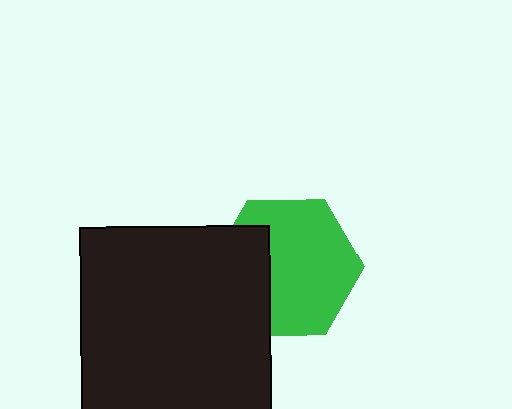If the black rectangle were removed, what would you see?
You would see the complete green hexagon.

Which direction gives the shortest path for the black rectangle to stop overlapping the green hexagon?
Moving left gives the shortest separation.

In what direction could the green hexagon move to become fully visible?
The green hexagon could move right. That would shift it out from behind the black rectangle entirely.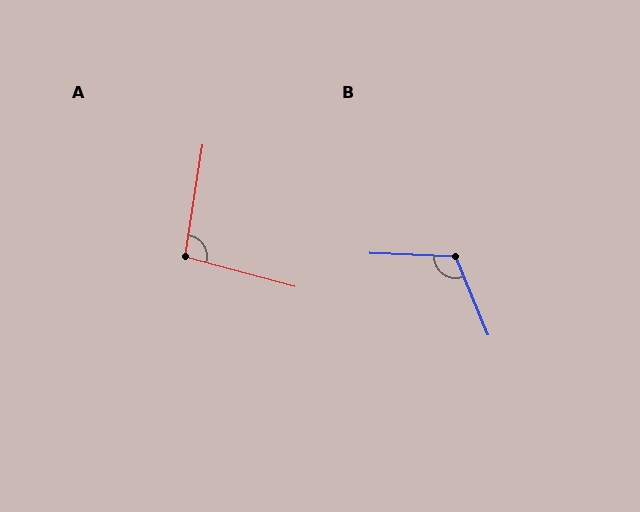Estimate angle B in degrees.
Approximately 115 degrees.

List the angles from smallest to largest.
A (96°), B (115°).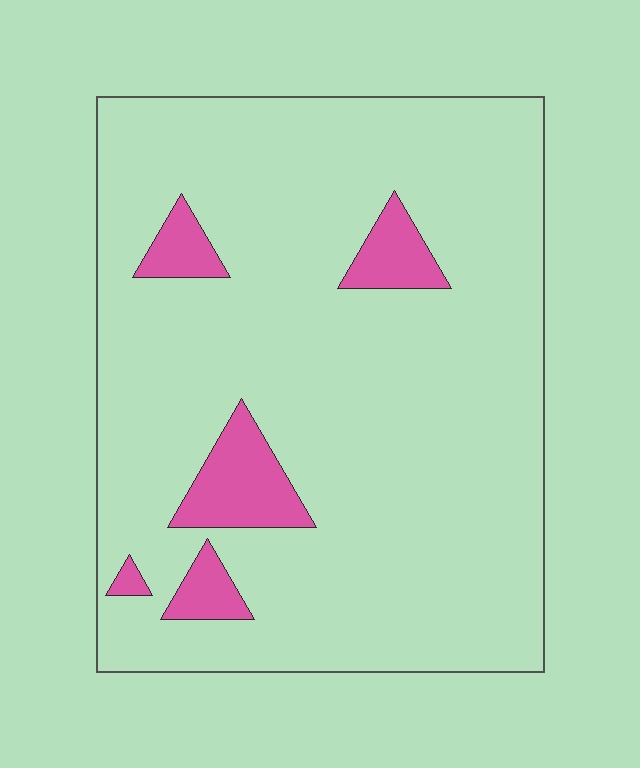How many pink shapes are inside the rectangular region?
5.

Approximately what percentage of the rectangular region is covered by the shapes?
Approximately 10%.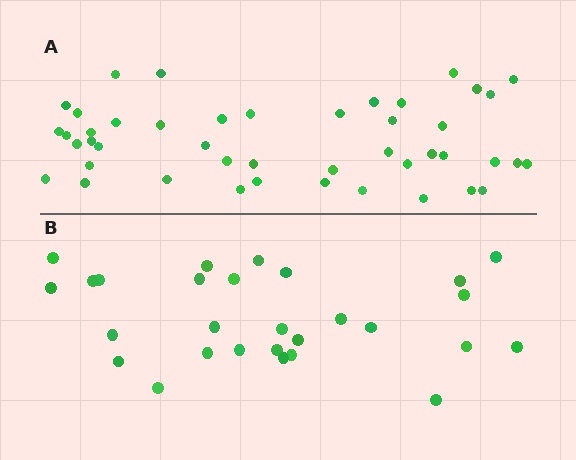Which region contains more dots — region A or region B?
Region A (the top region) has more dots.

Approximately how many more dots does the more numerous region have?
Region A has approximately 15 more dots than region B.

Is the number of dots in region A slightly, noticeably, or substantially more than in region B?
Region A has substantially more. The ratio is roughly 1.6 to 1.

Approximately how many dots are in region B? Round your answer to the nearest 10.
About 30 dots. (The exact count is 28, which rounds to 30.)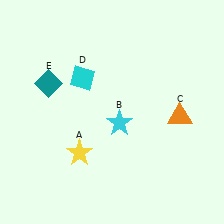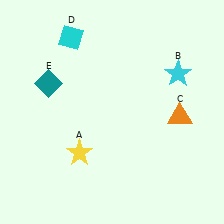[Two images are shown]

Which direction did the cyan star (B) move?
The cyan star (B) moved right.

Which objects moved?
The objects that moved are: the cyan star (B), the cyan diamond (D).